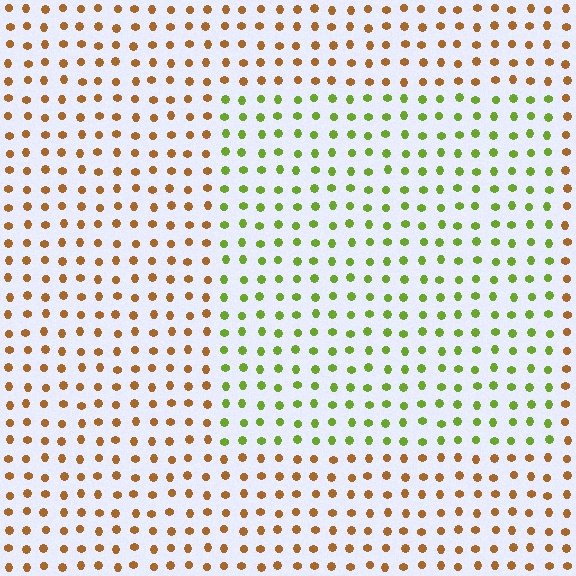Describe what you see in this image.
The image is filled with small brown elements in a uniform arrangement. A rectangle-shaped region is visible where the elements are tinted to a slightly different hue, forming a subtle color boundary.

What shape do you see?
I see a rectangle.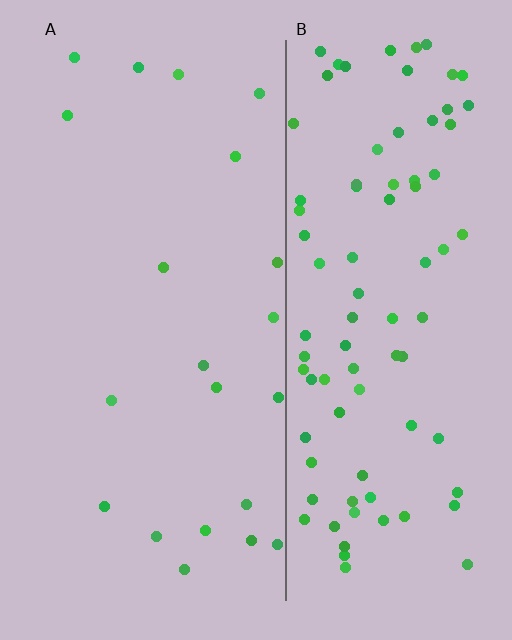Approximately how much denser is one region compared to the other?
Approximately 4.5× — region B over region A.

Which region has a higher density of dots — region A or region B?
B (the right).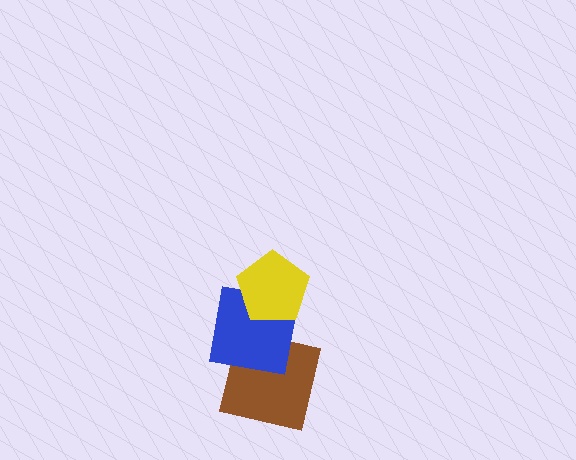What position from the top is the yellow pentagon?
The yellow pentagon is 1st from the top.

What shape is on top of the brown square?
The blue square is on top of the brown square.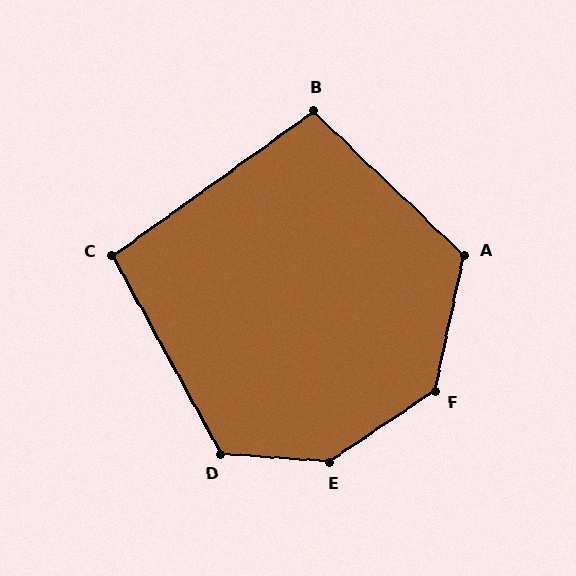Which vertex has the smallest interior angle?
C, at approximately 97 degrees.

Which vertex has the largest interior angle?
E, at approximately 141 degrees.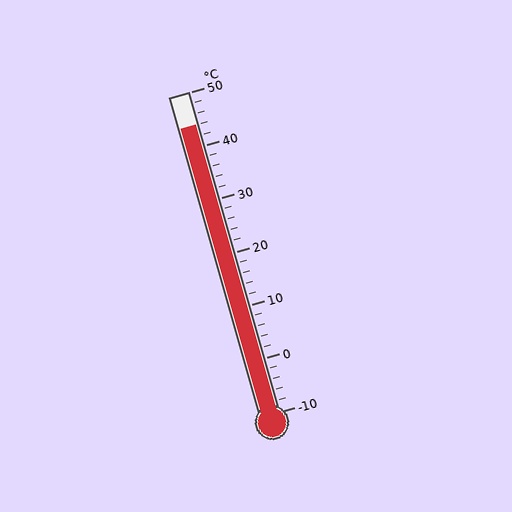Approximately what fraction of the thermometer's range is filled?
The thermometer is filled to approximately 90% of its range.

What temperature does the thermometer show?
The thermometer shows approximately 44°C.